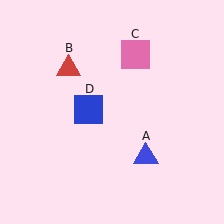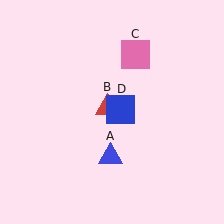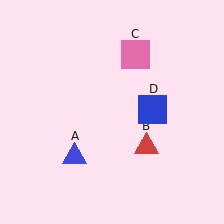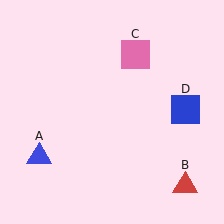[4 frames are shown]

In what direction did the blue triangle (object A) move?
The blue triangle (object A) moved left.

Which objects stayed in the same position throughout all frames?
Pink square (object C) remained stationary.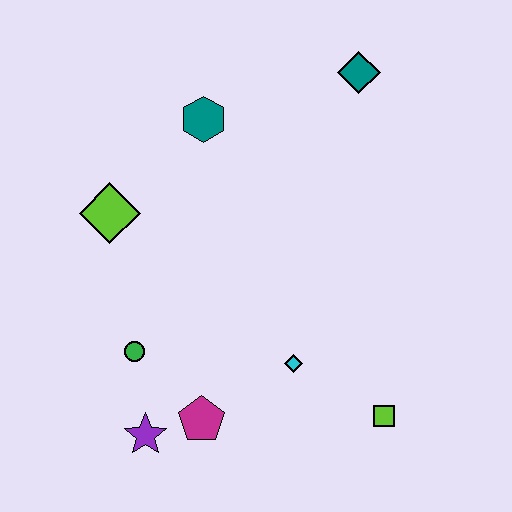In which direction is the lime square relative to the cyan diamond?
The lime square is to the right of the cyan diamond.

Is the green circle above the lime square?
Yes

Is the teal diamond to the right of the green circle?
Yes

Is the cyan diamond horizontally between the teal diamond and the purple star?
Yes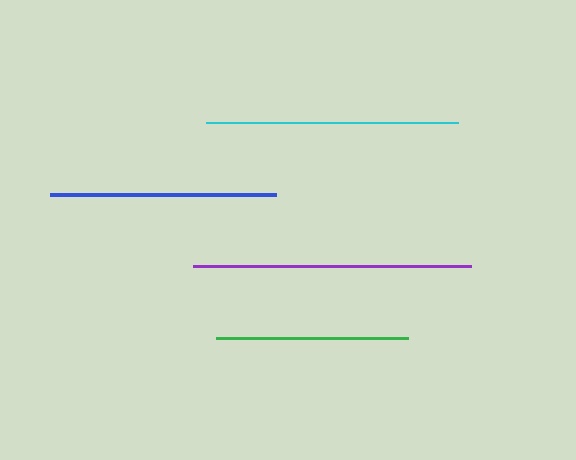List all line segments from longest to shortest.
From longest to shortest: purple, cyan, blue, green.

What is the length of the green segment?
The green segment is approximately 192 pixels long.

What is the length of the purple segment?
The purple segment is approximately 278 pixels long.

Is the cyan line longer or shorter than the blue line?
The cyan line is longer than the blue line.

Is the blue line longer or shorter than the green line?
The blue line is longer than the green line.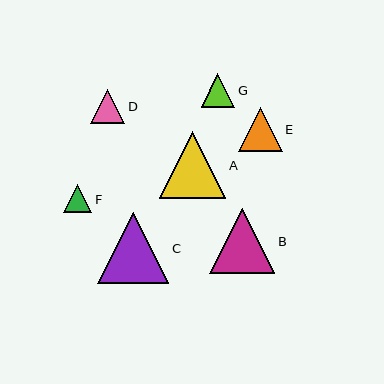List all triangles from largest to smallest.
From largest to smallest: C, A, B, E, D, G, F.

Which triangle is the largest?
Triangle C is the largest with a size of approximately 71 pixels.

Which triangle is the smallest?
Triangle F is the smallest with a size of approximately 28 pixels.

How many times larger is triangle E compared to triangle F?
Triangle E is approximately 1.6 times the size of triangle F.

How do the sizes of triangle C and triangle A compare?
Triangle C and triangle A are approximately the same size.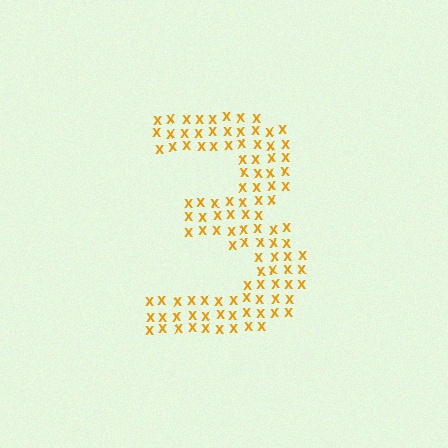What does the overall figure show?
The overall figure shows the digit 3.